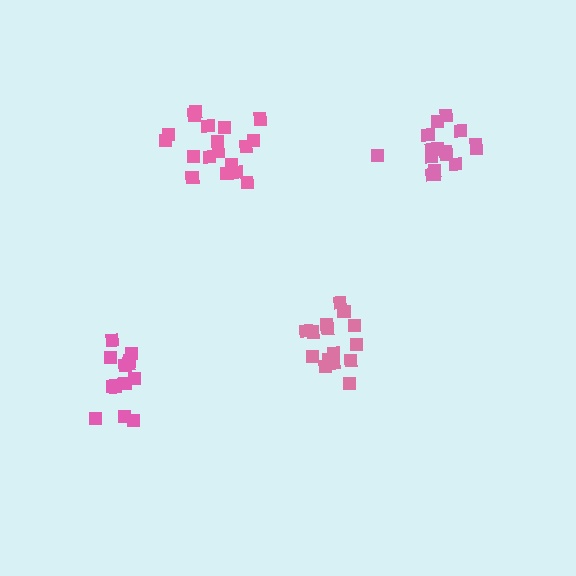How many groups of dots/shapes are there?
There are 4 groups.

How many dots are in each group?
Group 1: 15 dots, Group 2: 15 dots, Group 3: 16 dots, Group 4: 18 dots (64 total).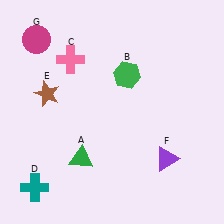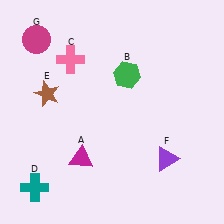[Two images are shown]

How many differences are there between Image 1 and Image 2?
There is 1 difference between the two images.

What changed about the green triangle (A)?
In Image 1, A is green. In Image 2, it changed to magenta.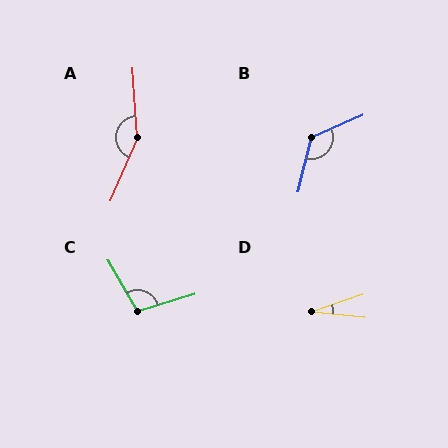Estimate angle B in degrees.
Approximately 128 degrees.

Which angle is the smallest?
D, at approximately 24 degrees.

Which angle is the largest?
A, at approximately 153 degrees.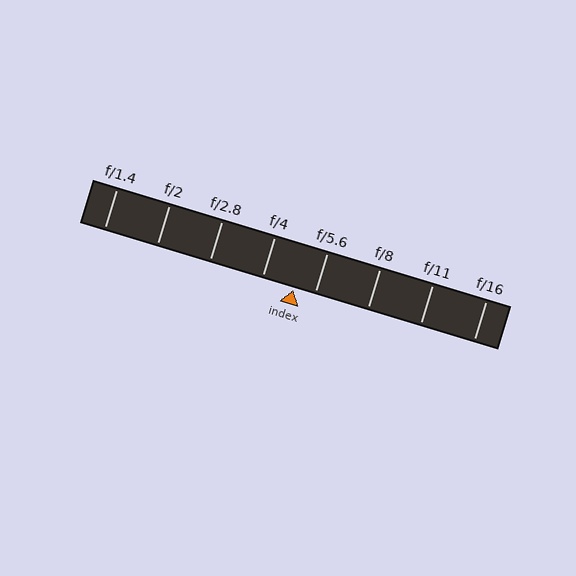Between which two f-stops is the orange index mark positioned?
The index mark is between f/4 and f/5.6.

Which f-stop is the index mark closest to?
The index mark is closest to f/5.6.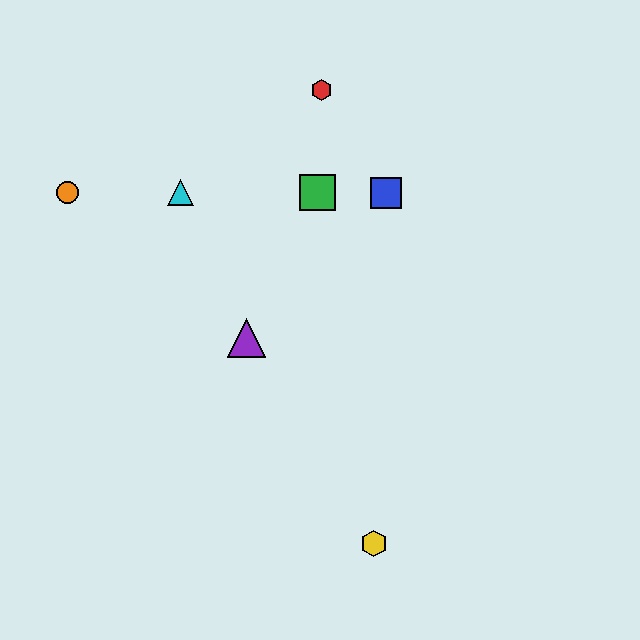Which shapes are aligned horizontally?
The blue square, the green square, the orange circle, the cyan triangle are aligned horizontally.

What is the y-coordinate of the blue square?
The blue square is at y≈193.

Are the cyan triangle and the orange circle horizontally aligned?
Yes, both are at y≈193.